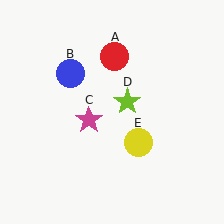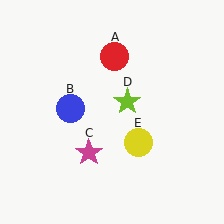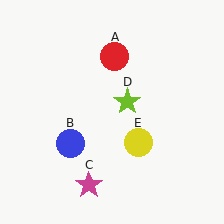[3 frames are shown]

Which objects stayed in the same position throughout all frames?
Red circle (object A) and lime star (object D) and yellow circle (object E) remained stationary.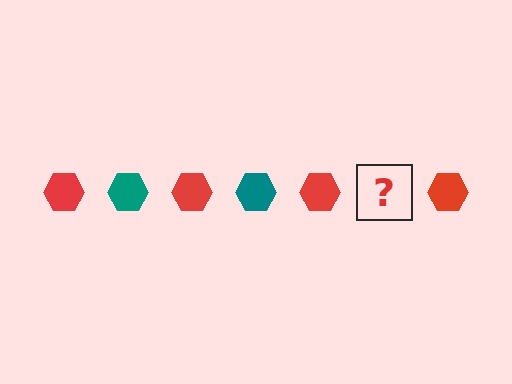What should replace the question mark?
The question mark should be replaced with a teal hexagon.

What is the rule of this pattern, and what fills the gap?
The rule is that the pattern cycles through red, teal hexagons. The gap should be filled with a teal hexagon.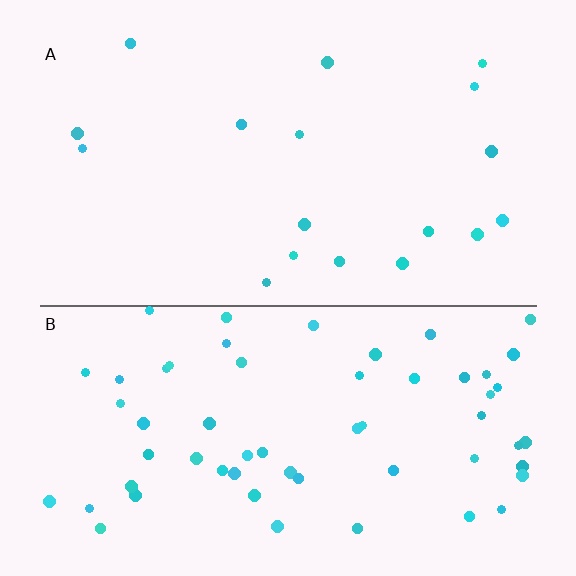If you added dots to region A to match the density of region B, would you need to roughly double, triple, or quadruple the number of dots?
Approximately triple.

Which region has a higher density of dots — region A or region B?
B (the bottom).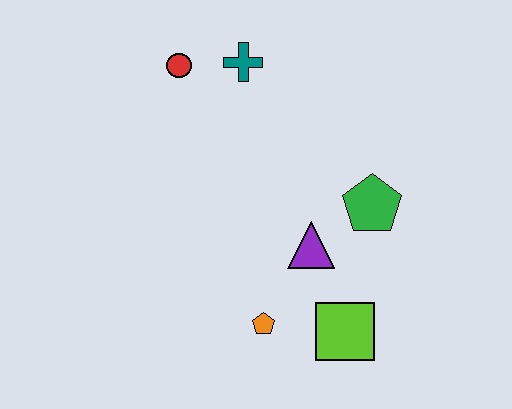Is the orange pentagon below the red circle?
Yes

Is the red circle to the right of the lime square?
No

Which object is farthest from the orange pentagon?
The red circle is farthest from the orange pentagon.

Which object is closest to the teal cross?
The red circle is closest to the teal cross.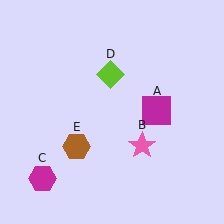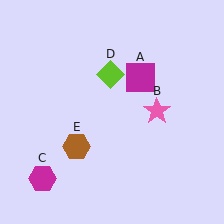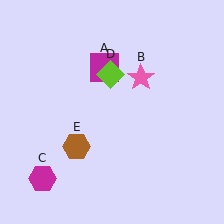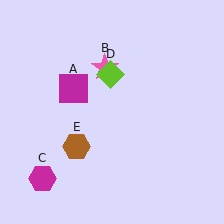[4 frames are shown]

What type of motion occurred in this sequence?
The magenta square (object A), pink star (object B) rotated counterclockwise around the center of the scene.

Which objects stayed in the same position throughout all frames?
Magenta hexagon (object C) and lime diamond (object D) and brown hexagon (object E) remained stationary.